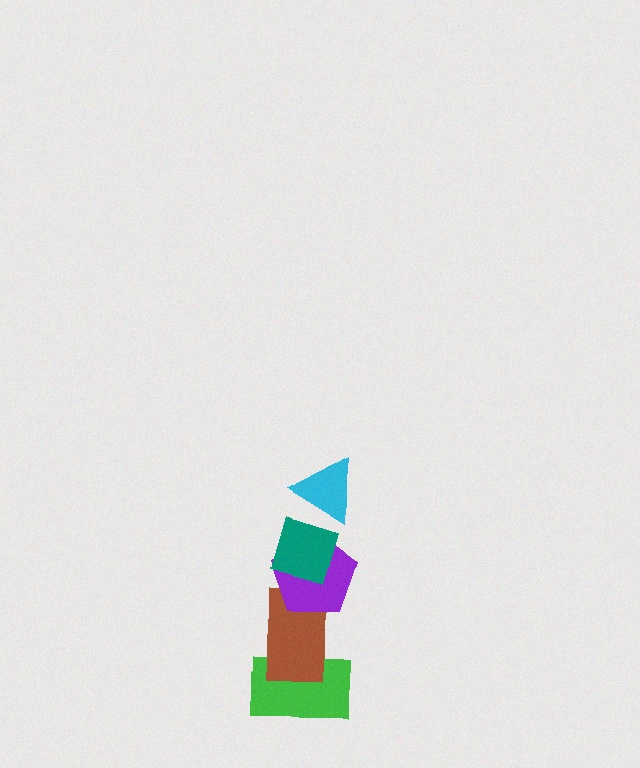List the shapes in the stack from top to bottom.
From top to bottom: the cyan triangle, the teal diamond, the purple pentagon, the brown rectangle, the green rectangle.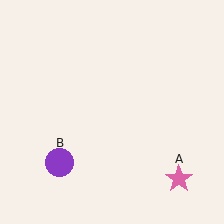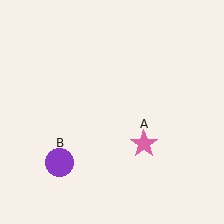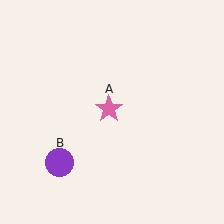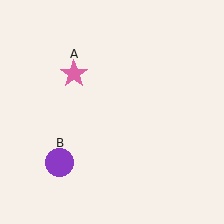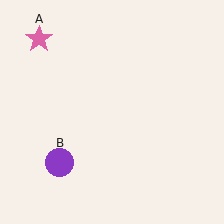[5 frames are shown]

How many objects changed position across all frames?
1 object changed position: pink star (object A).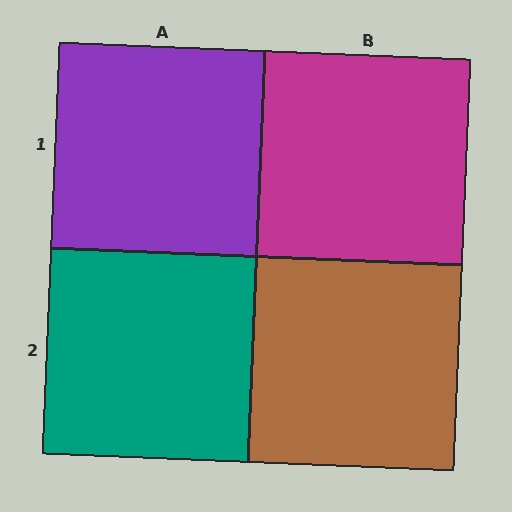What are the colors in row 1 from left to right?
Purple, magenta.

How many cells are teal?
1 cell is teal.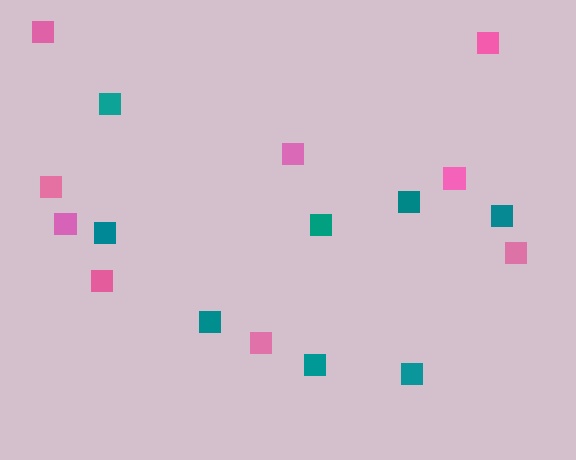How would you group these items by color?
There are 2 groups: one group of teal squares (8) and one group of pink squares (9).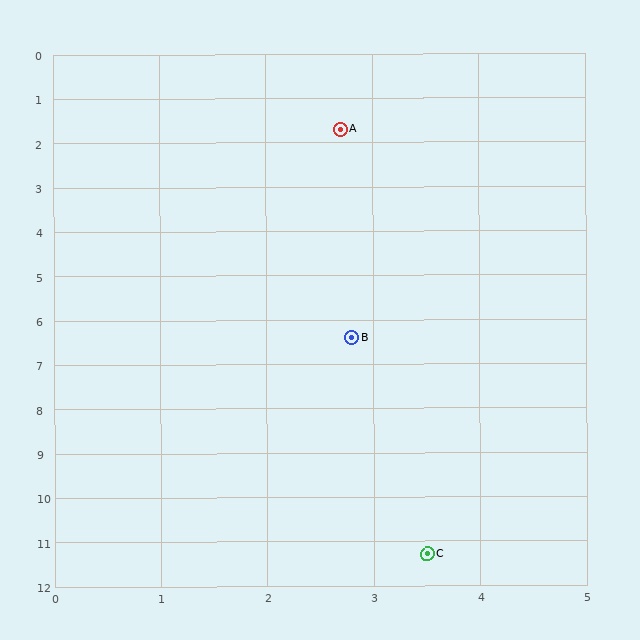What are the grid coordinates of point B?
Point B is at approximately (2.8, 6.4).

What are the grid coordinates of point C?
Point C is at approximately (3.5, 11.3).